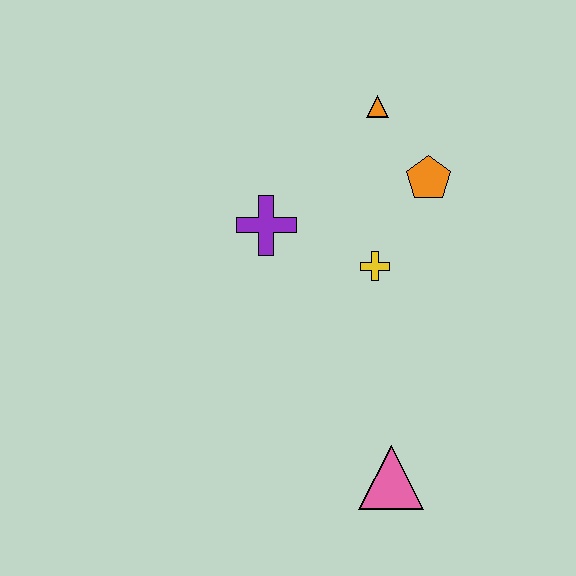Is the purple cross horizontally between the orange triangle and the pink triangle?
No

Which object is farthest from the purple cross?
The pink triangle is farthest from the purple cross.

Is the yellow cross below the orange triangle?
Yes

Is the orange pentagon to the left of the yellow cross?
No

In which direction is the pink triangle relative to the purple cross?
The pink triangle is below the purple cross.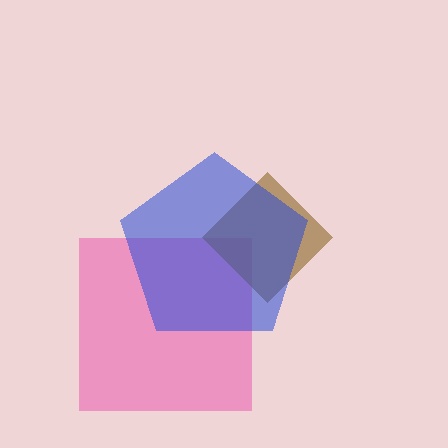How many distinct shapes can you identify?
There are 3 distinct shapes: a pink square, a brown diamond, a blue pentagon.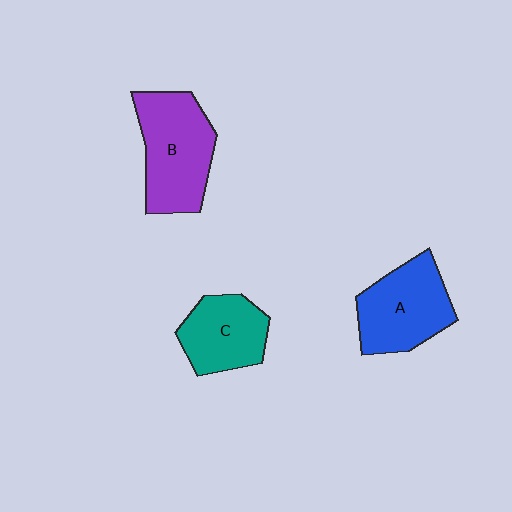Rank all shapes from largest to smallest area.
From largest to smallest: B (purple), A (blue), C (teal).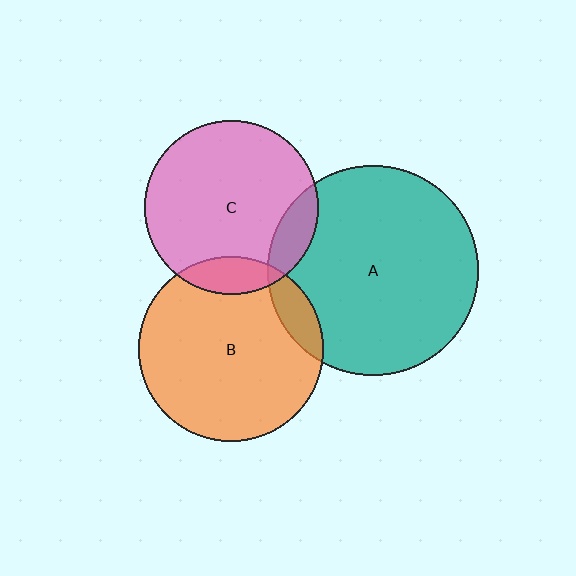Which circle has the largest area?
Circle A (teal).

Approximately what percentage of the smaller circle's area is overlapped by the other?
Approximately 10%.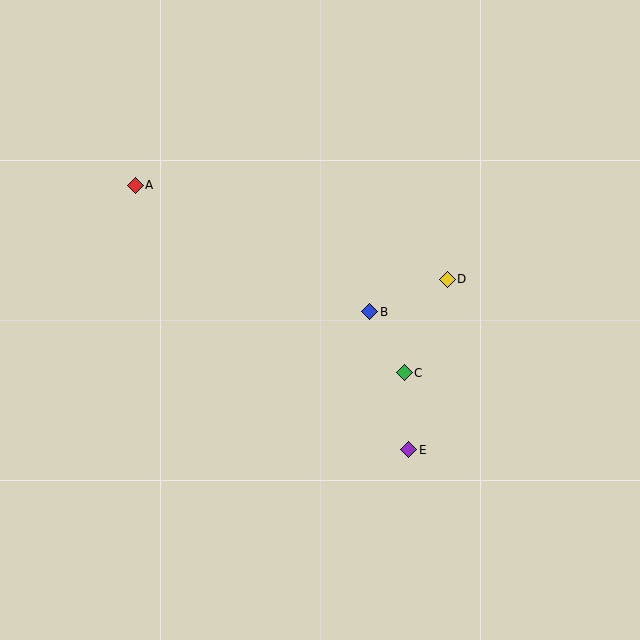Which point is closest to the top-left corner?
Point A is closest to the top-left corner.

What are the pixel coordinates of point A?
Point A is at (135, 185).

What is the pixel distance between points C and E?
The distance between C and E is 77 pixels.